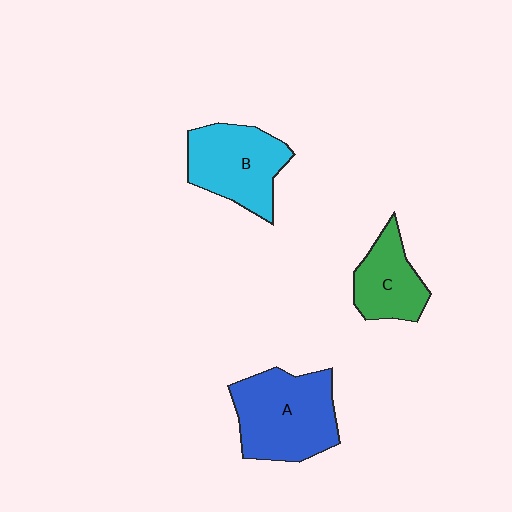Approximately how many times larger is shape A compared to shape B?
Approximately 1.2 times.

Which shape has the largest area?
Shape A (blue).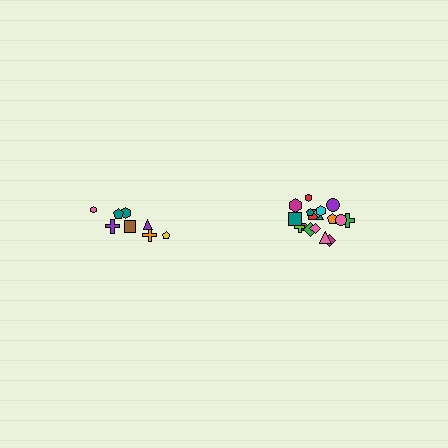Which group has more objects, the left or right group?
The right group.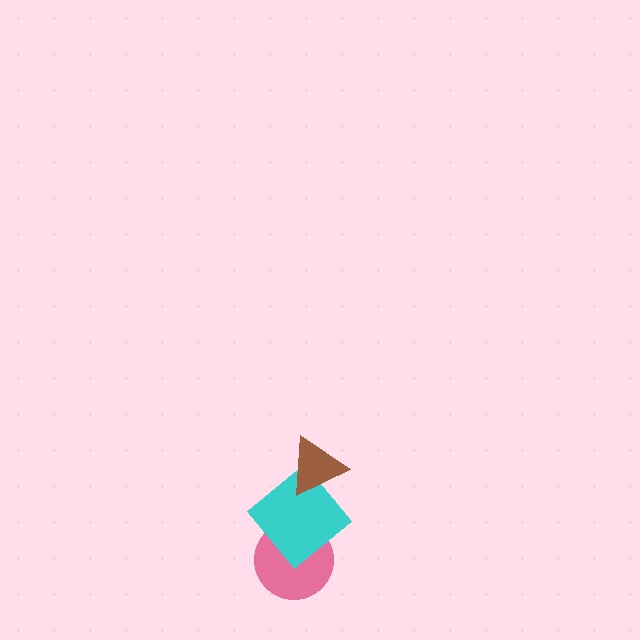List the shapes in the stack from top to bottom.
From top to bottom: the brown triangle, the cyan diamond, the pink circle.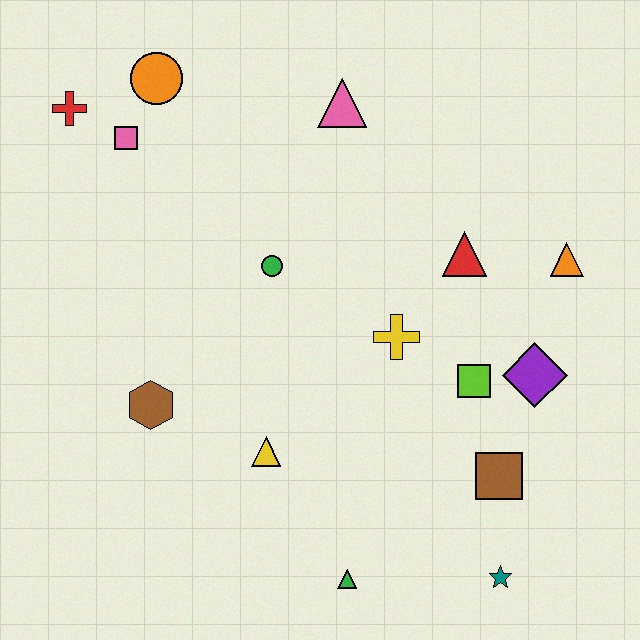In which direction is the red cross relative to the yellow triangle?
The red cross is above the yellow triangle.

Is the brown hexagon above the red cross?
No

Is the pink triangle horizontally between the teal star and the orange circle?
Yes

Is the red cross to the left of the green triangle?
Yes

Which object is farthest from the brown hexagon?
The orange triangle is farthest from the brown hexagon.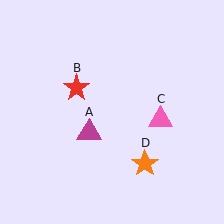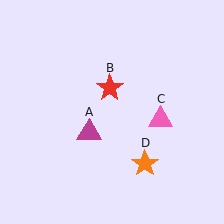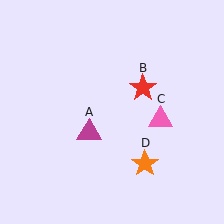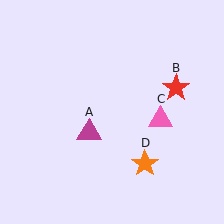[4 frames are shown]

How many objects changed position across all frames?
1 object changed position: red star (object B).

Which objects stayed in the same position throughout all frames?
Magenta triangle (object A) and pink triangle (object C) and orange star (object D) remained stationary.